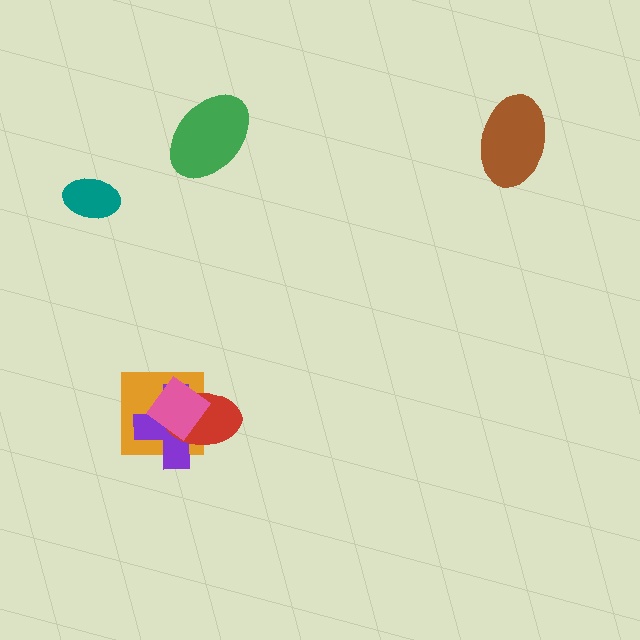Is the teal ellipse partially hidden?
No, no other shape covers it.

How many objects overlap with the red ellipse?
3 objects overlap with the red ellipse.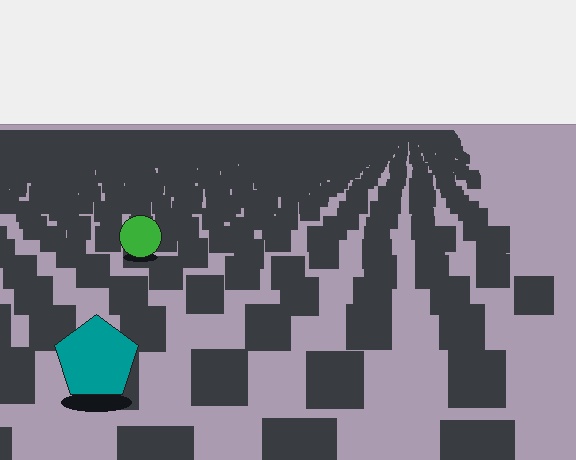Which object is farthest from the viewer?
The green circle is farthest from the viewer. It appears smaller and the ground texture around it is denser.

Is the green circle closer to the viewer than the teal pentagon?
No. The teal pentagon is closer — you can tell from the texture gradient: the ground texture is coarser near it.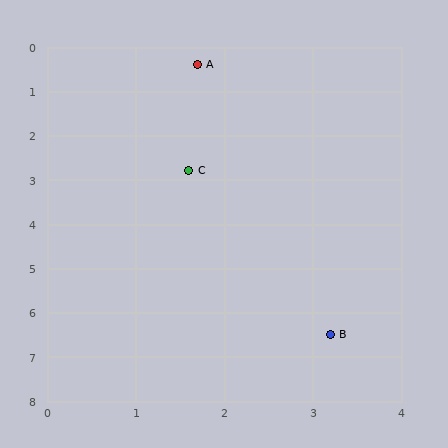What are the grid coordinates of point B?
Point B is at approximately (3.2, 6.5).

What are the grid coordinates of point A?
Point A is at approximately (1.7, 0.4).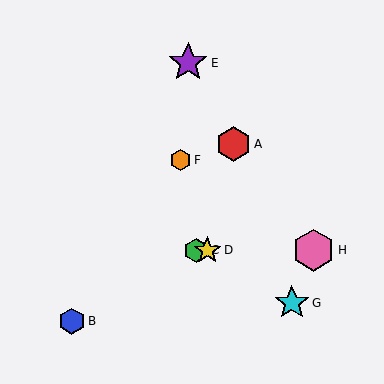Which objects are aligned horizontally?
Objects C, D, H are aligned horizontally.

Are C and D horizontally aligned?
Yes, both are at y≈250.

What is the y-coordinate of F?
Object F is at y≈160.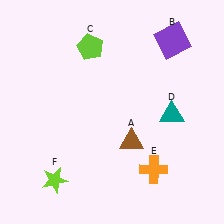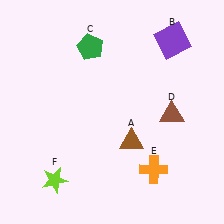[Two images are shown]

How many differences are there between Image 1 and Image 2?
There are 2 differences between the two images.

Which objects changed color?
C changed from lime to green. D changed from teal to brown.